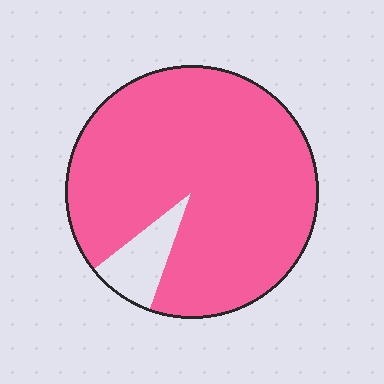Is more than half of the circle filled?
Yes.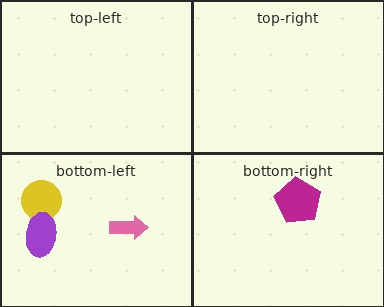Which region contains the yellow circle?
The bottom-left region.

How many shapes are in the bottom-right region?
1.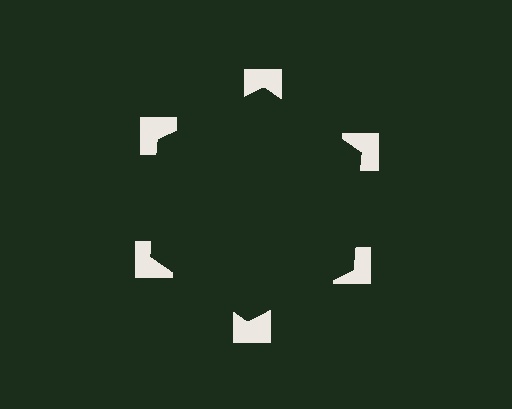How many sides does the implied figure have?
6 sides.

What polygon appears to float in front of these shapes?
An illusory hexagon — its edges are inferred from the aligned wedge cuts in the notched squares, not physically drawn.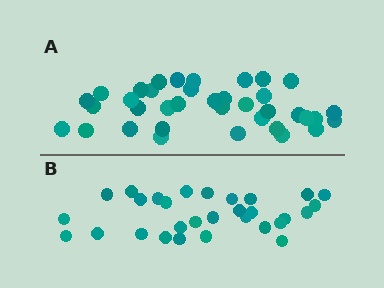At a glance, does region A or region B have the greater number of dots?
Region A (the top region) has more dots.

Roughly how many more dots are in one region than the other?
Region A has roughly 8 or so more dots than region B.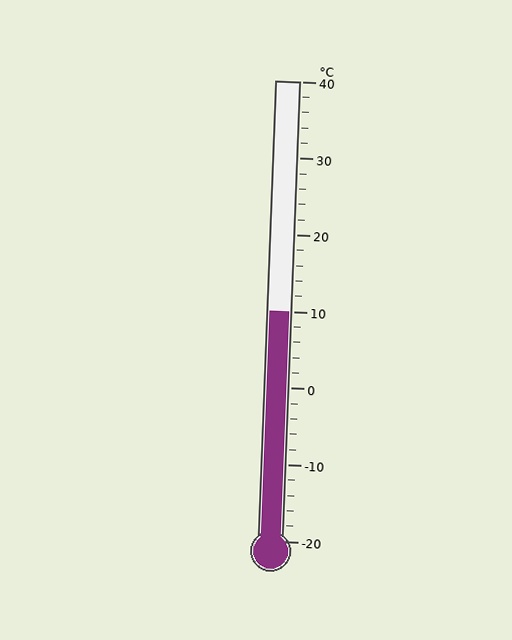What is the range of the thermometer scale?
The thermometer scale ranges from -20°C to 40°C.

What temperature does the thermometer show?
The thermometer shows approximately 10°C.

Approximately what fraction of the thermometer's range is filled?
The thermometer is filled to approximately 50% of its range.